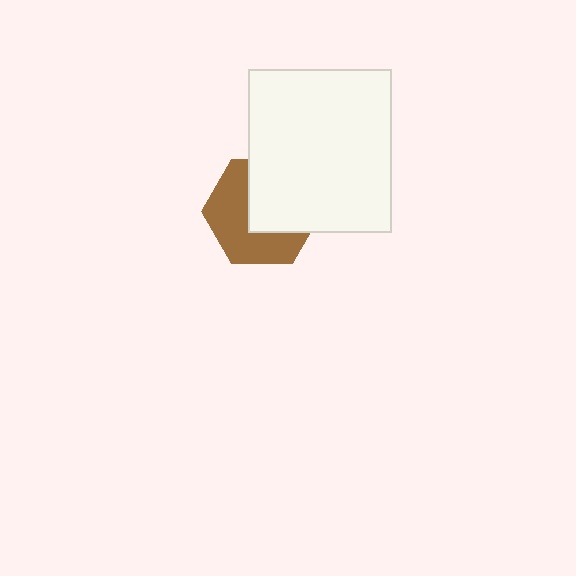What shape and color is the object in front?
The object in front is a white rectangle.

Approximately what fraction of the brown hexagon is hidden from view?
Roughly 49% of the brown hexagon is hidden behind the white rectangle.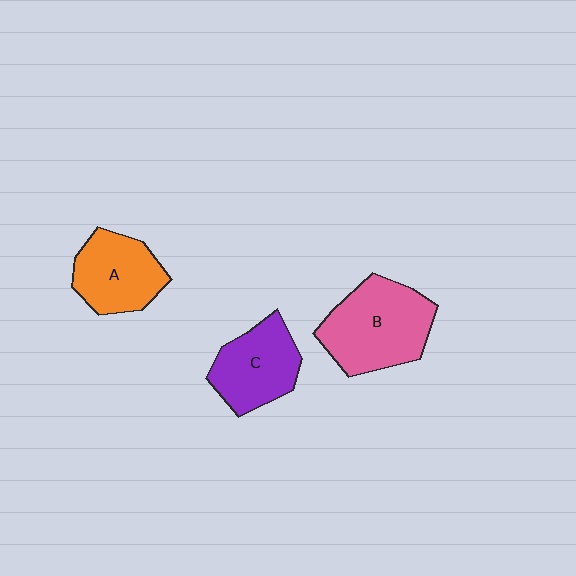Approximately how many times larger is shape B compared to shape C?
Approximately 1.3 times.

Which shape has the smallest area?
Shape A (orange).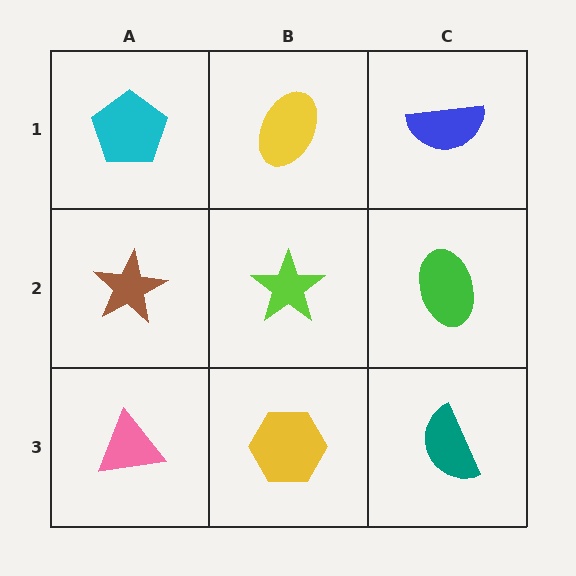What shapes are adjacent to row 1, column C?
A green ellipse (row 2, column C), a yellow ellipse (row 1, column B).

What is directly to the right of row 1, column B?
A blue semicircle.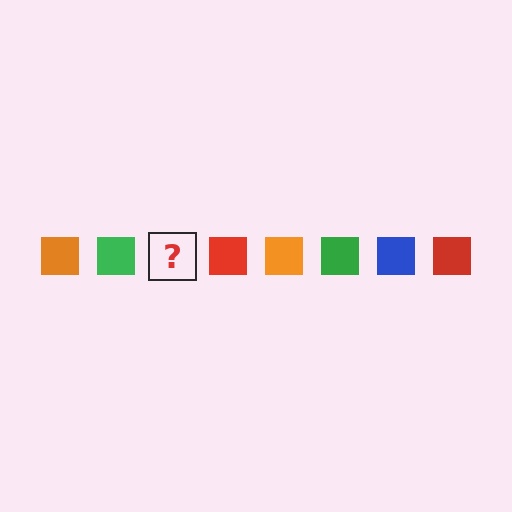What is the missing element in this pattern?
The missing element is a blue square.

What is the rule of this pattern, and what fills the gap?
The rule is that the pattern cycles through orange, green, blue, red squares. The gap should be filled with a blue square.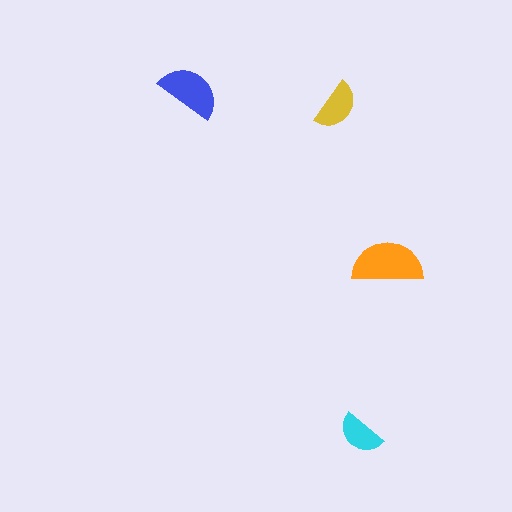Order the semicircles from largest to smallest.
the orange one, the blue one, the yellow one, the cyan one.